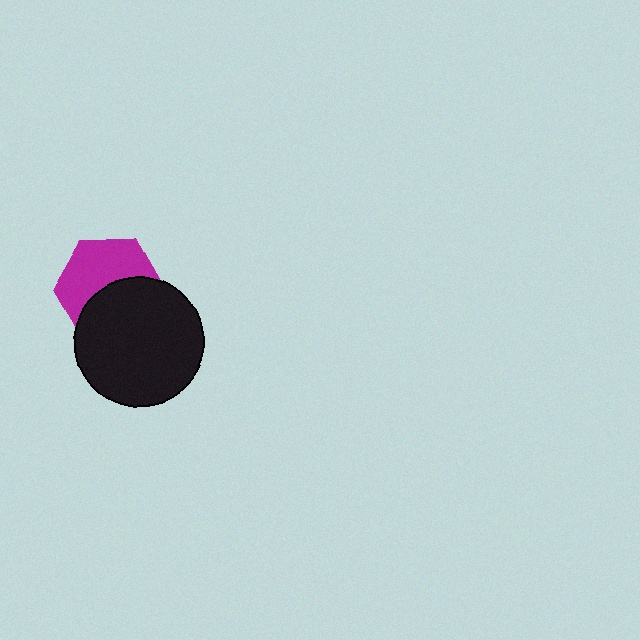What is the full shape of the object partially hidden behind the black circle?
The partially hidden object is a magenta hexagon.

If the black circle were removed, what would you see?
You would see the complete magenta hexagon.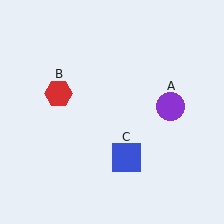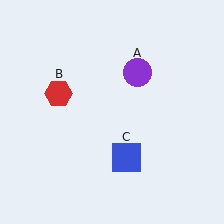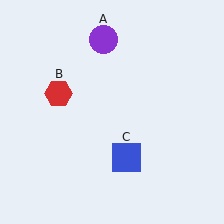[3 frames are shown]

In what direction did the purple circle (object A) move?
The purple circle (object A) moved up and to the left.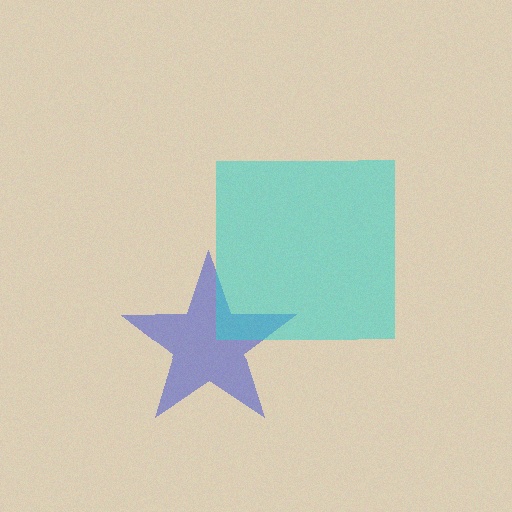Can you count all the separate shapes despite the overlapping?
Yes, there are 2 separate shapes.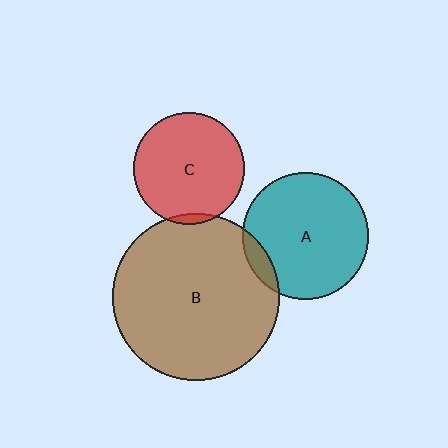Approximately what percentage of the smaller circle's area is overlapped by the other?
Approximately 10%.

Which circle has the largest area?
Circle B (brown).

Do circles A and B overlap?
Yes.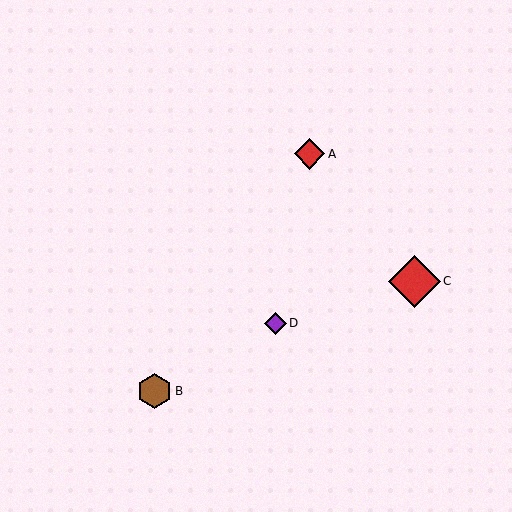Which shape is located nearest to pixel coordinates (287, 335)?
The purple diamond (labeled D) at (276, 323) is nearest to that location.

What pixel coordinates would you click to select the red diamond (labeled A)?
Click at (309, 154) to select the red diamond A.